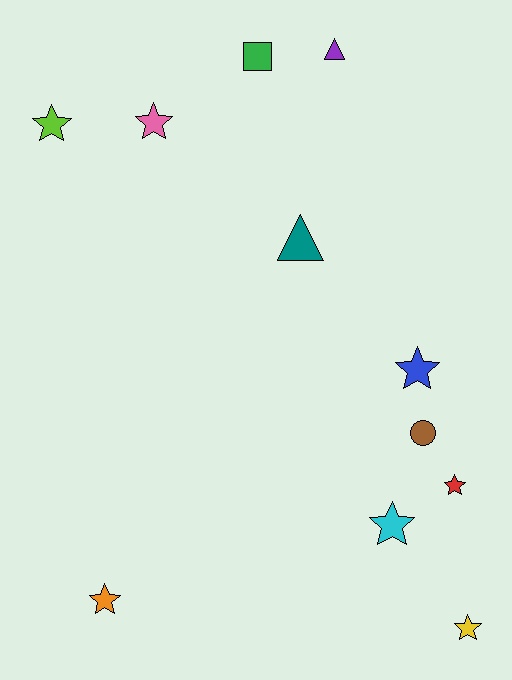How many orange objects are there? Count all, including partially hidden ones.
There is 1 orange object.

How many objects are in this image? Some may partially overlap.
There are 11 objects.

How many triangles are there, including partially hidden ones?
There are 2 triangles.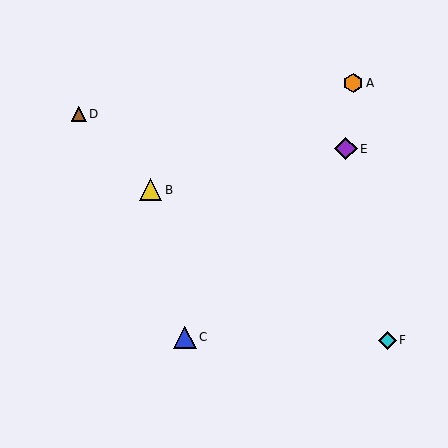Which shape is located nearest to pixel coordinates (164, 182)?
The yellow triangle (labeled B) at (151, 190) is nearest to that location.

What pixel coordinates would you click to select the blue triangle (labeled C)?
Click at (185, 337) to select the blue triangle C.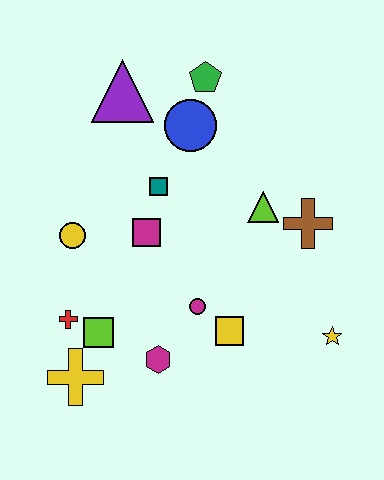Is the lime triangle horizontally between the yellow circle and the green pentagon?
No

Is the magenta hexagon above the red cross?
No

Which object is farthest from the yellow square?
The purple triangle is farthest from the yellow square.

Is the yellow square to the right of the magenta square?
Yes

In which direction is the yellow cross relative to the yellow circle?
The yellow cross is below the yellow circle.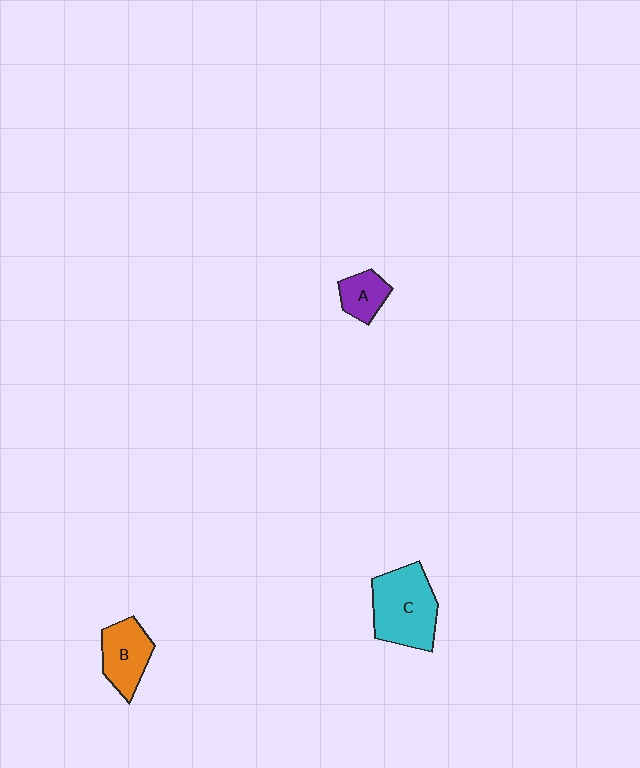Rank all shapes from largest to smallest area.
From largest to smallest: C (cyan), B (orange), A (purple).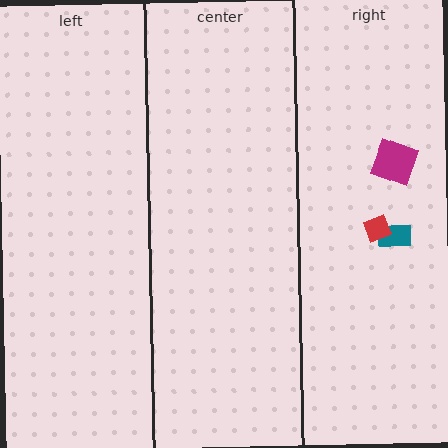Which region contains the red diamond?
The right region.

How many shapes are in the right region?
3.